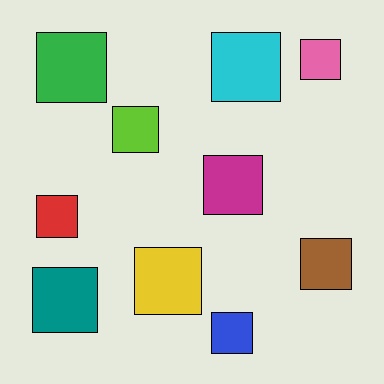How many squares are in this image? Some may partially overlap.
There are 10 squares.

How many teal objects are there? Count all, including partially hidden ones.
There is 1 teal object.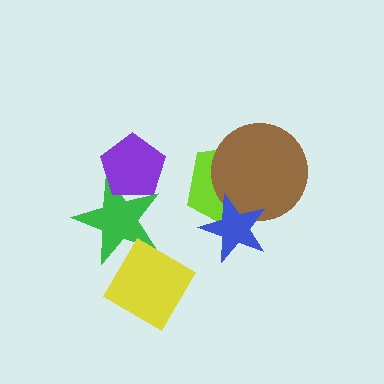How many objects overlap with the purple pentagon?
1 object overlaps with the purple pentagon.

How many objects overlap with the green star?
2 objects overlap with the green star.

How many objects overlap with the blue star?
2 objects overlap with the blue star.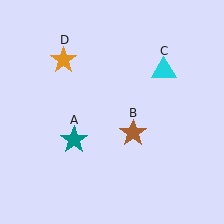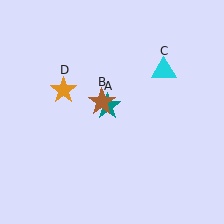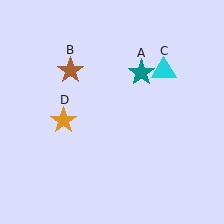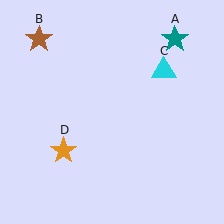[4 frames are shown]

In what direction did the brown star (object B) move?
The brown star (object B) moved up and to the left.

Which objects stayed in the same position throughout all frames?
Cyan triangle (object C) remained stationary.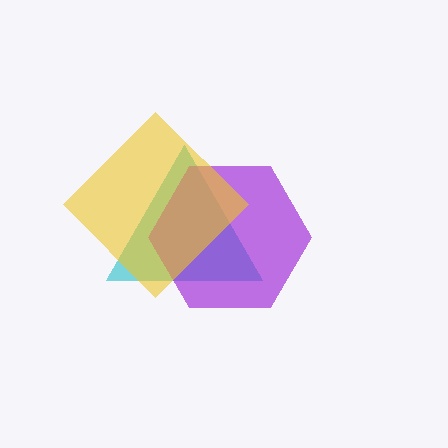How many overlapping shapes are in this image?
There are 3 overlapping shapes in the image.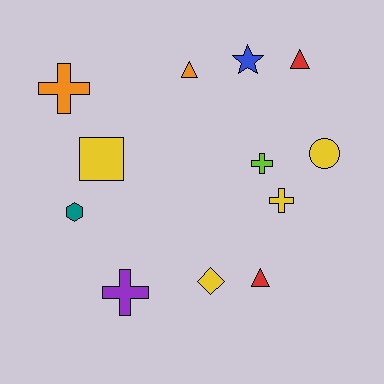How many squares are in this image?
There is 1 square.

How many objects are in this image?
There are 12 objects.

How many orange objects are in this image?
There are 2 orange objects.